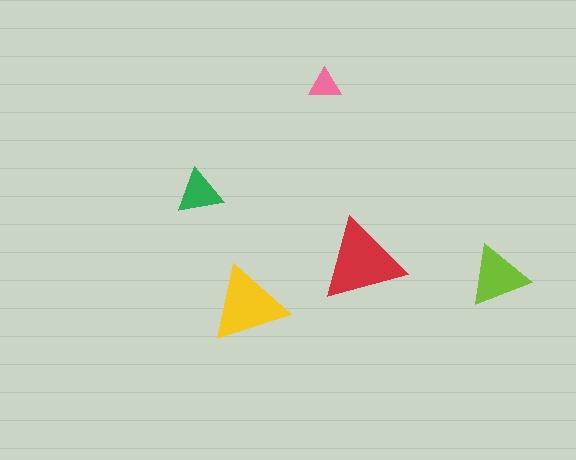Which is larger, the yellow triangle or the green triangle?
The yellow one.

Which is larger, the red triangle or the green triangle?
The red one.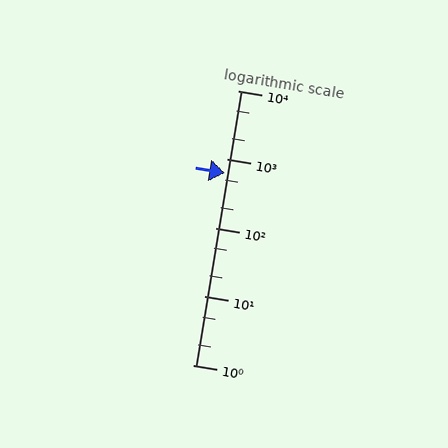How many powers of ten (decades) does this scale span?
The scale spans 4 decades, from 1 to 10000.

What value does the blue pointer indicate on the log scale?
The pointer indicates approximately 630.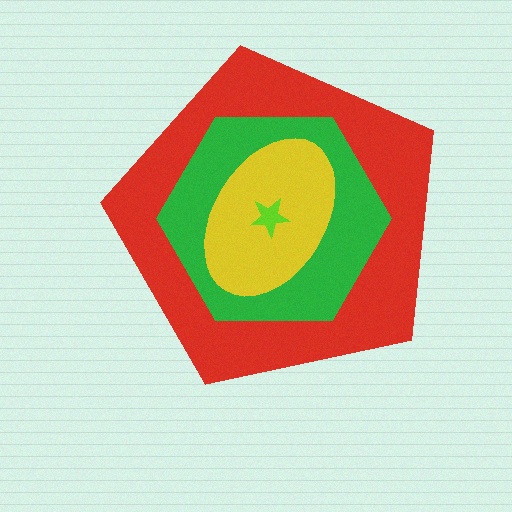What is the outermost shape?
The red pentagon.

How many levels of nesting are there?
4.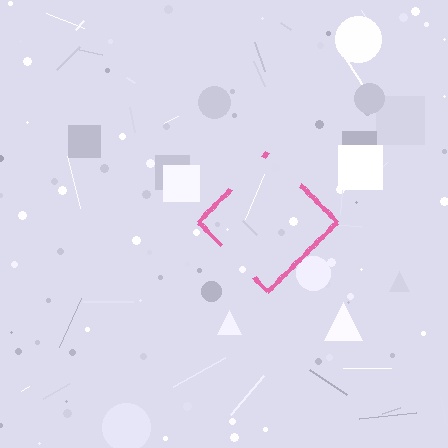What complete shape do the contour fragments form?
The contour fragments form a diamond.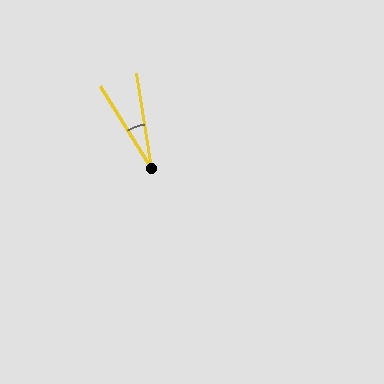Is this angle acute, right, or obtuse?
It is acute.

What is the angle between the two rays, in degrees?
Approximately 23 degrees.